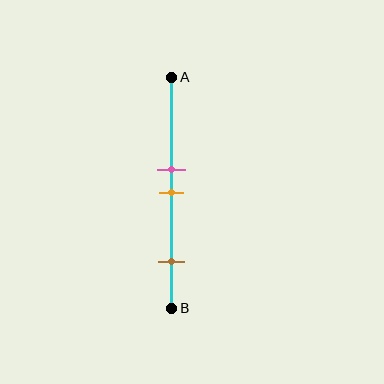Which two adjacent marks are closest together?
The pink and orange marks are the closest adjacent pair.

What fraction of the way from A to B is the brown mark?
The brown mark is approximately 80% (0.8) of the way from A to B.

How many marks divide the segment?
There are 3 marks dividing the segment.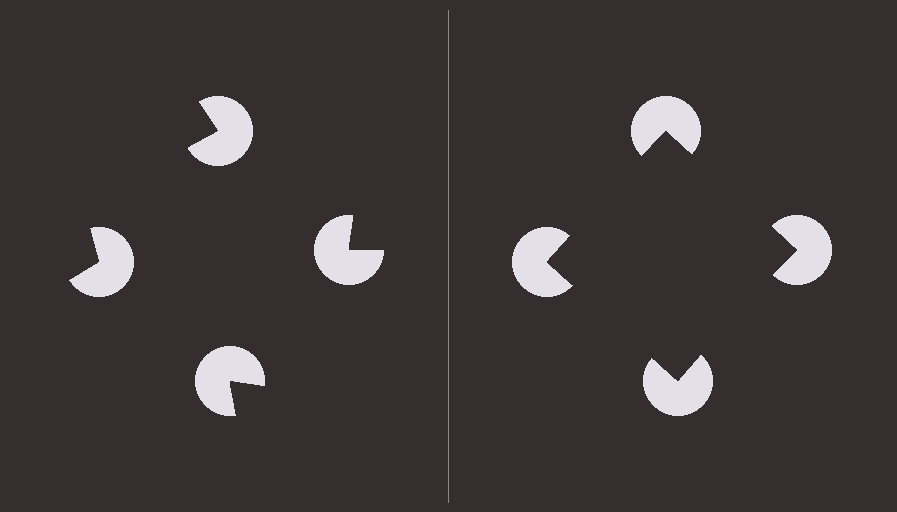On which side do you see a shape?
An illusory square appears on the right side. On the left side the wedge cuts are rotated, so no coherent shape forms.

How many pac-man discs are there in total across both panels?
8 — 4 on each side.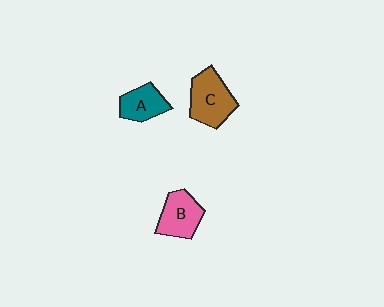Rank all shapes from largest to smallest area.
From largest to smallest: C (brown), B (pink), A (teal).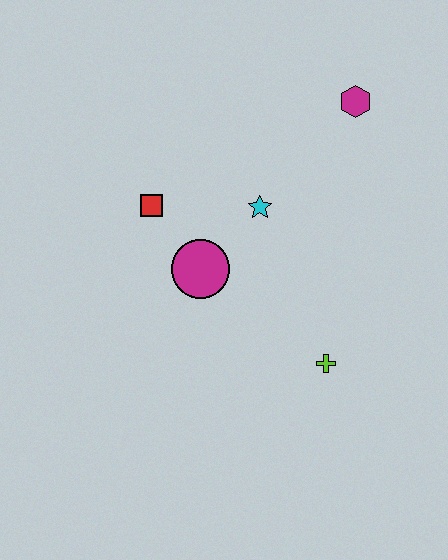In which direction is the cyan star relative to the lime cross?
The cyan star is above the lime cross.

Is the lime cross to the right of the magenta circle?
Yes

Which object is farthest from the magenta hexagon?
The lime cross is farthest from the magenta hexagon.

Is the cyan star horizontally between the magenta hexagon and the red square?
Yes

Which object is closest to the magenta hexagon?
The cyan star is closest to the magenta hexagon.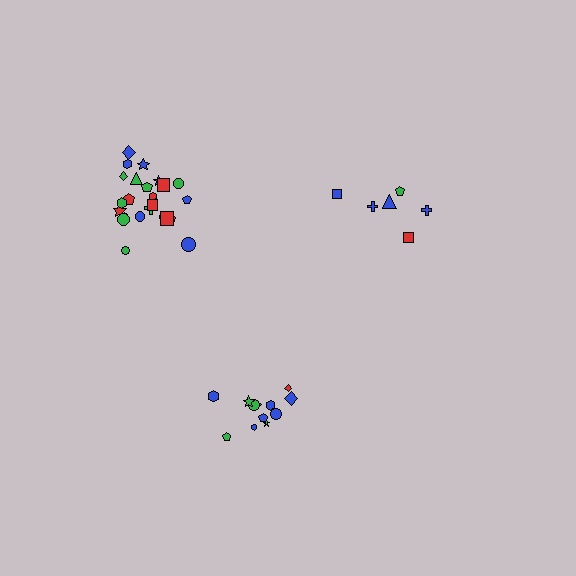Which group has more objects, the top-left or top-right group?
The top-left group.